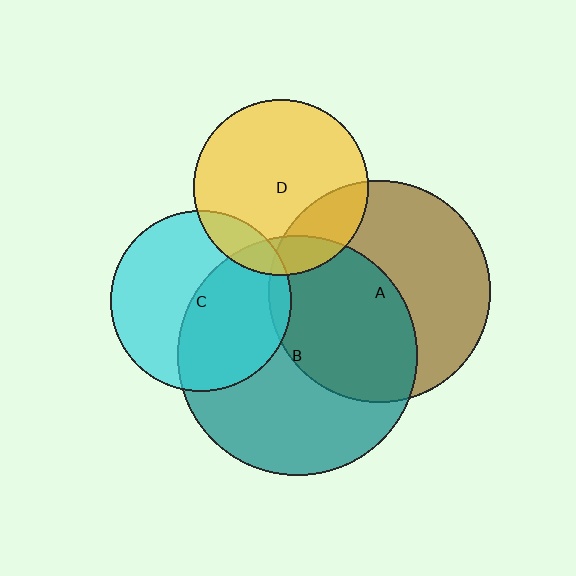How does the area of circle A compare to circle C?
Approximately 1.5 times.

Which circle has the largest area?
Circle B (teal).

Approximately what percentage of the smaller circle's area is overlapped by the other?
Approximately 20%.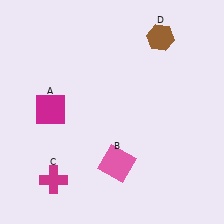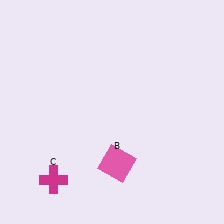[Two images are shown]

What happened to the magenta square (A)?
The magenta square (A) was removed in Image 2. It was in the top-left area of Image 1.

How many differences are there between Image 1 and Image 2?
There are 2 differences between the two images.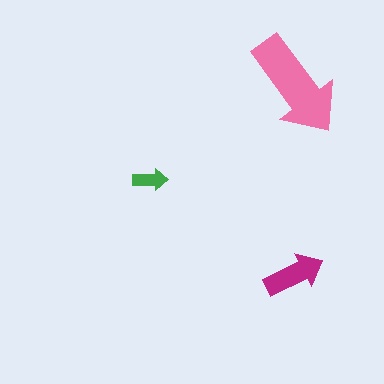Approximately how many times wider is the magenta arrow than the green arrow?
About 1.5 times wider.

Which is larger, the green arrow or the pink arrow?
The pink one.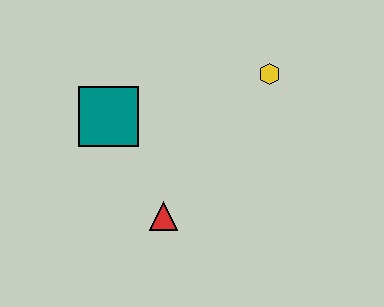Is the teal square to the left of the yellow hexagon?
Yes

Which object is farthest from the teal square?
The yellow hexagon is farthest from the teal square.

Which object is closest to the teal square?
The red triangle is closest to the teal square.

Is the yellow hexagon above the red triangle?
Yes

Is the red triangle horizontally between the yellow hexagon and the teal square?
Yes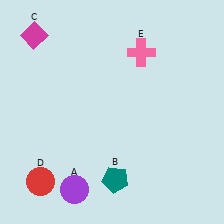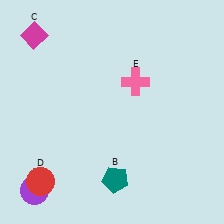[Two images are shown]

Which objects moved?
The objects that moved are: the purple circle (A), the pink cross (E).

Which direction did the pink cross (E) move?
The pink cross (E) moved down.